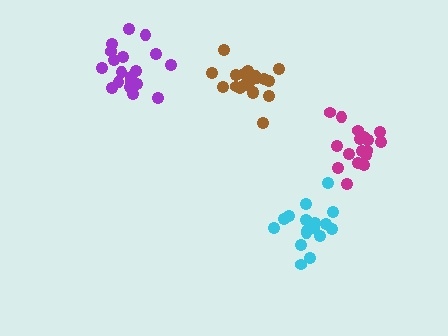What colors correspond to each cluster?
The clusters are colored: magenta, brown, purple, cyan.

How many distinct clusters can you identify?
There are 4 distinct clusters.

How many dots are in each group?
Group 1: 17 dots, Group 2: 20 dots, Group 3: 19 dots, Group 4: 19 dots (75 total).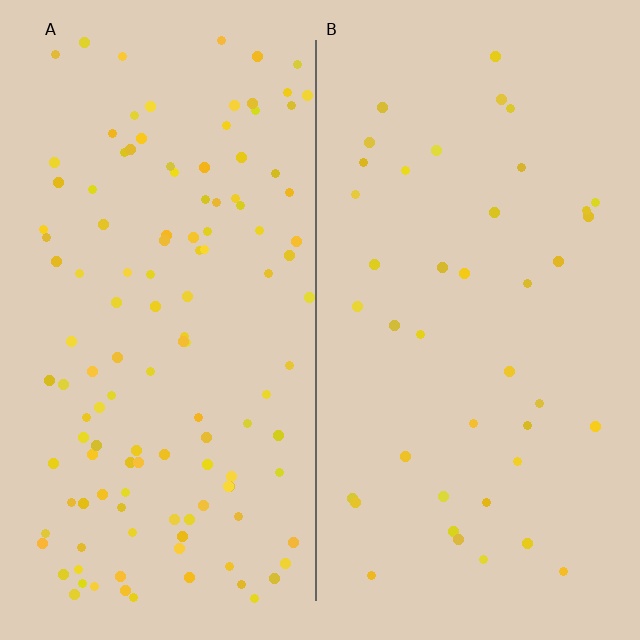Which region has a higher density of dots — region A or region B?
A (the left).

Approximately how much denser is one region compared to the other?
Approximately 3.0× — region A over region B.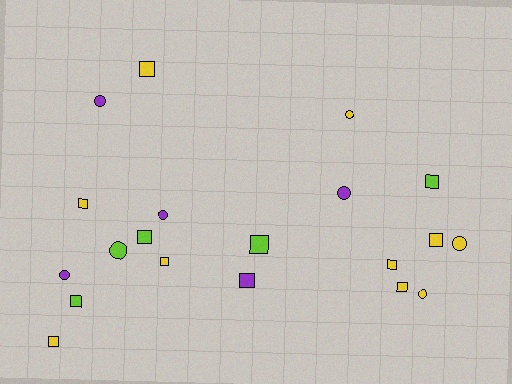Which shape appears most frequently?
Square, with 12 objects.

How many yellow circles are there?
There are 3 yellow circles.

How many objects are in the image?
There are 20 objects.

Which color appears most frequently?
Yellow, with 10 objects.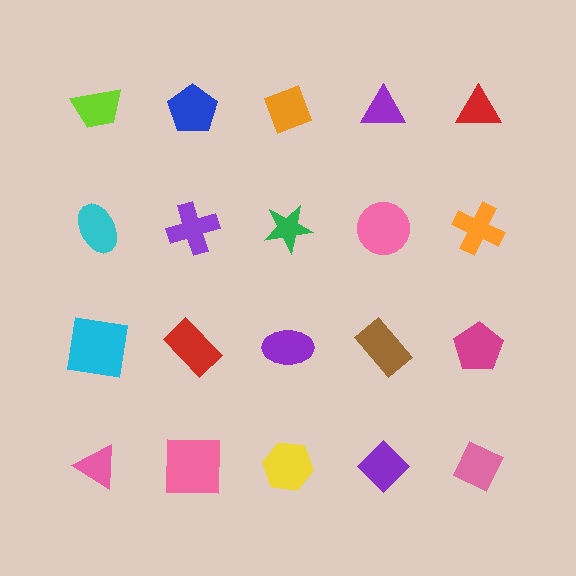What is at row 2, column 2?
A purple cross.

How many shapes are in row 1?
5 shapes.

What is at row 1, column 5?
A red triangle.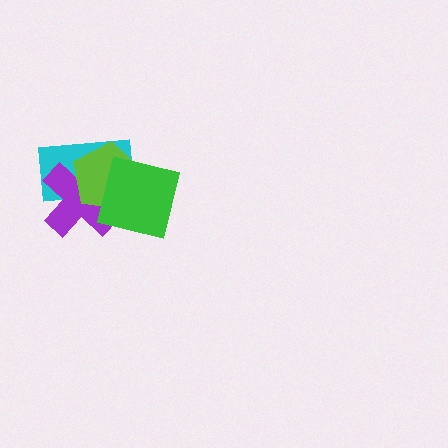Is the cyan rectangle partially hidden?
Yes, it is partially covered by another shape.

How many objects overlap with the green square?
3 objects overlap with the green square.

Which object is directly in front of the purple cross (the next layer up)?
The lime pentagon is directly in front of the purple cross.